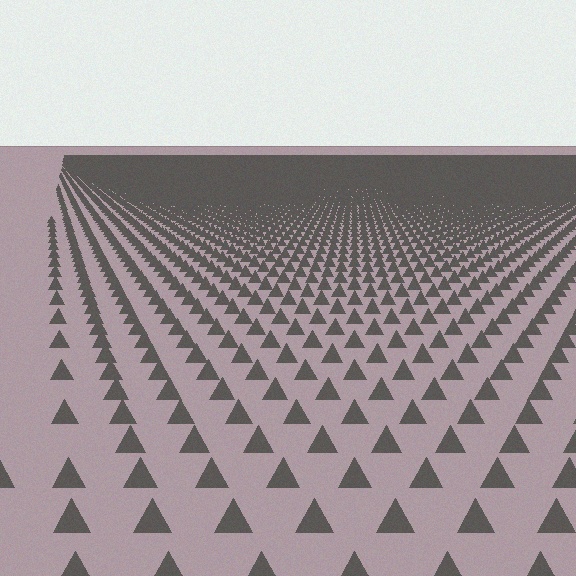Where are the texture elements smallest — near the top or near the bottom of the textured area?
Near the top.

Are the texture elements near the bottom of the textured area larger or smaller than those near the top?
Larger. Near the bottom, elements are closer to the viewer and appear at a bigger on-screen size.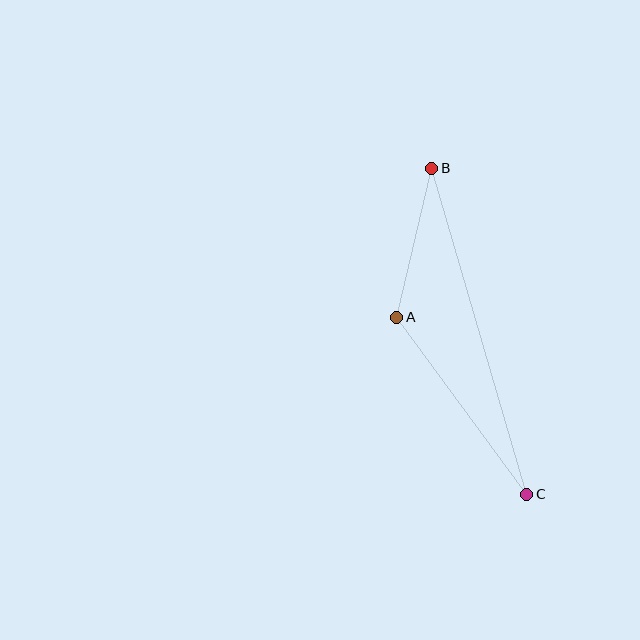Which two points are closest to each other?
Points A and B are closest to each other.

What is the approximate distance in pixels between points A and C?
The distance between A and C is approximately 219 pixels.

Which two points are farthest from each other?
Points B and C are farthest from each other.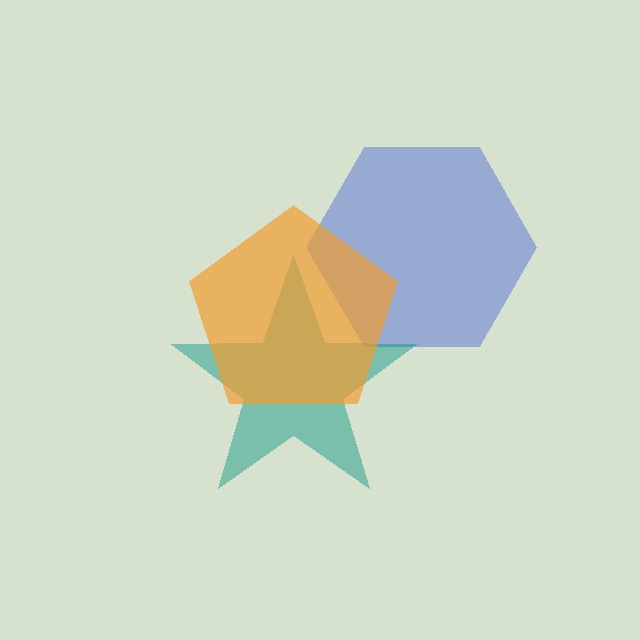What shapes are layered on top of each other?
The layered shapes are: a blue hexagon, a teal star, an orange pentagon.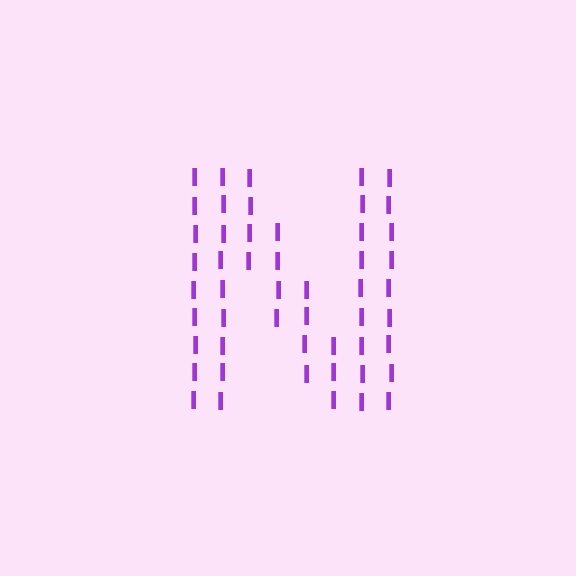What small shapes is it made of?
It is made of small letter I's.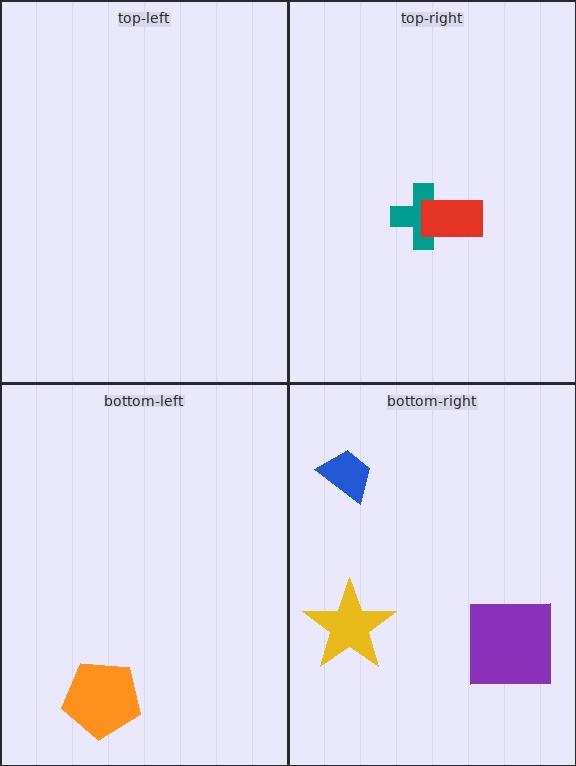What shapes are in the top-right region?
The teal cross, the red rectangle.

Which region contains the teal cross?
The top-right region.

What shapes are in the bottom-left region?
The orange pentagon.